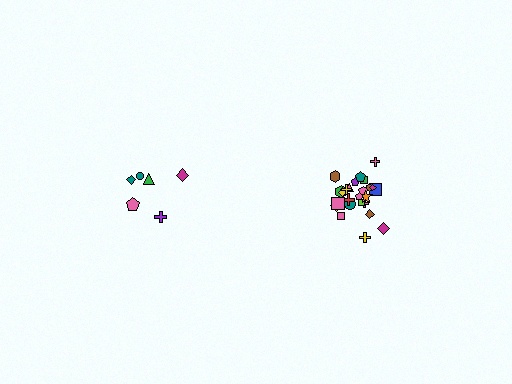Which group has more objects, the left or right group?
The right group.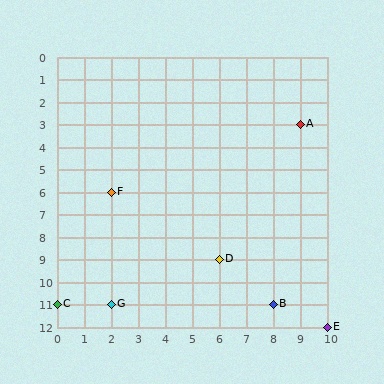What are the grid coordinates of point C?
Point C is at grid coordinates (0, 11).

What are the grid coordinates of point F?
Point F is at grid coordinates (2, 6).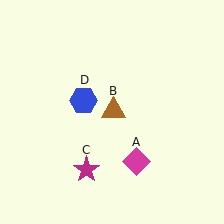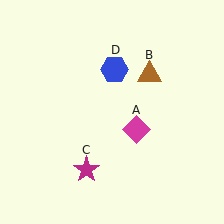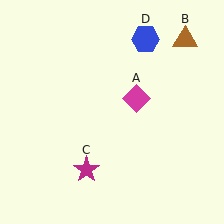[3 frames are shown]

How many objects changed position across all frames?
3 objects changed position: magenta diamond (object A), brown triangle (object B), blue hexagon (object D).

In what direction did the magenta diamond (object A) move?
The magenta diamond (object A) moved up.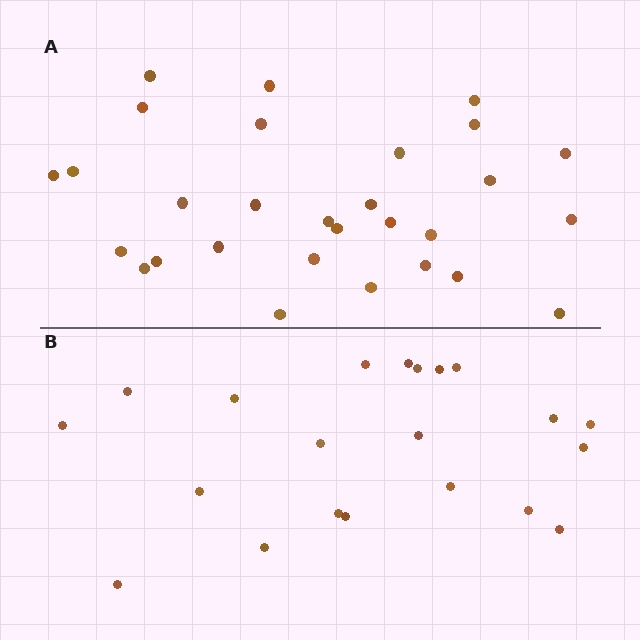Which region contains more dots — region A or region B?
Region A (the top region) has more dots.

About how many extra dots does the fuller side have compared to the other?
Region A has roughly 8 or so more dots than region B.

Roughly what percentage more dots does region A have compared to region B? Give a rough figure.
About 40% more.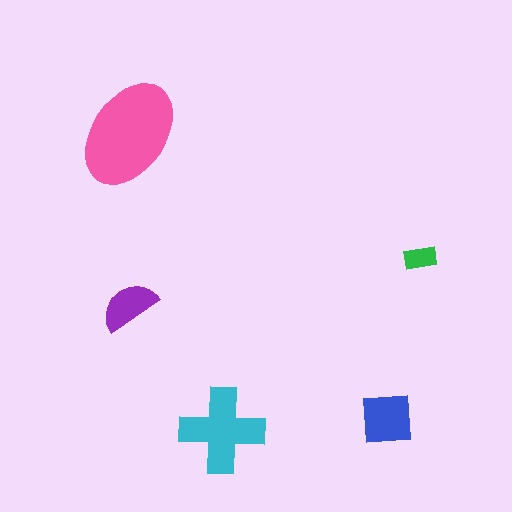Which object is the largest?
The pink ellipse.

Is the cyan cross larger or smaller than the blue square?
Larger.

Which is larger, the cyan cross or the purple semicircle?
The cyan cross.